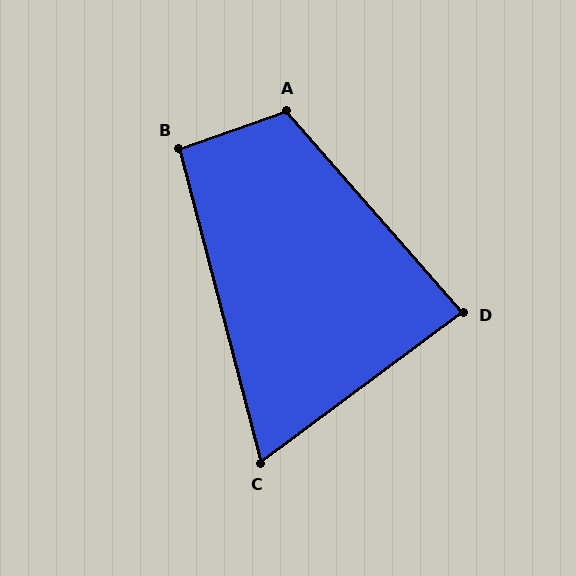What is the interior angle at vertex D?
Approximately 85 degrees (approximately right).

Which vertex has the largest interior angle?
A, at approximately 112 degrees.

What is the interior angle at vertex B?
Approximately 95 degrees (approximately right).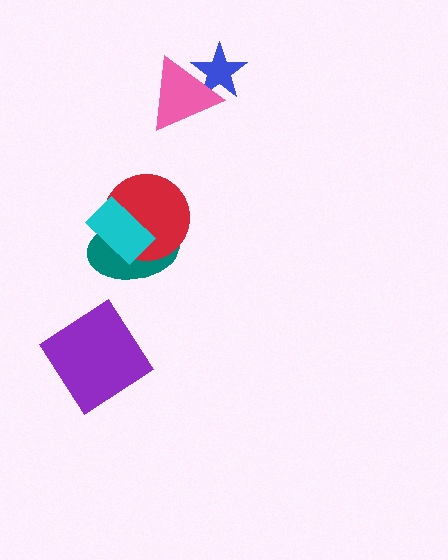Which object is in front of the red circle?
The cyan rectangle is in front of the red circle.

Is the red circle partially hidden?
Yes, it is partially covered by another shape.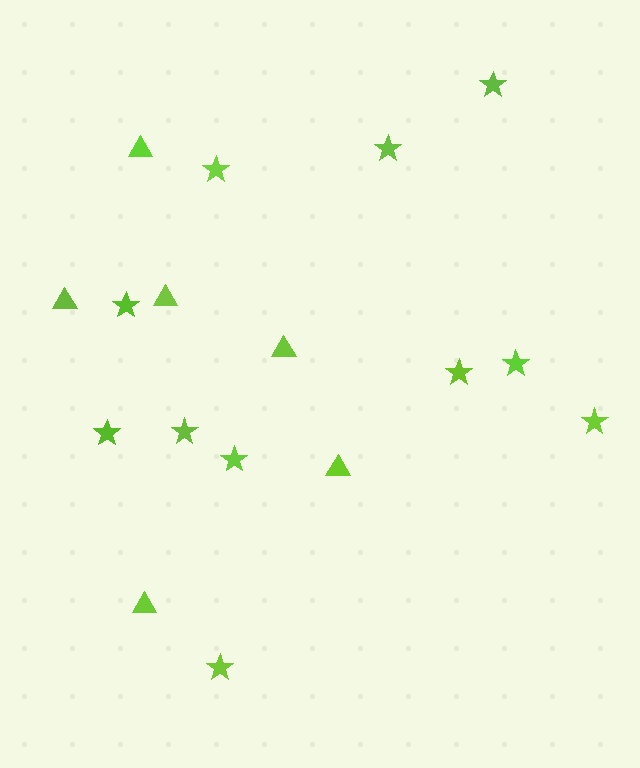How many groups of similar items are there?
There are 2 groups: one group of stars (11) and one group of triangles (6).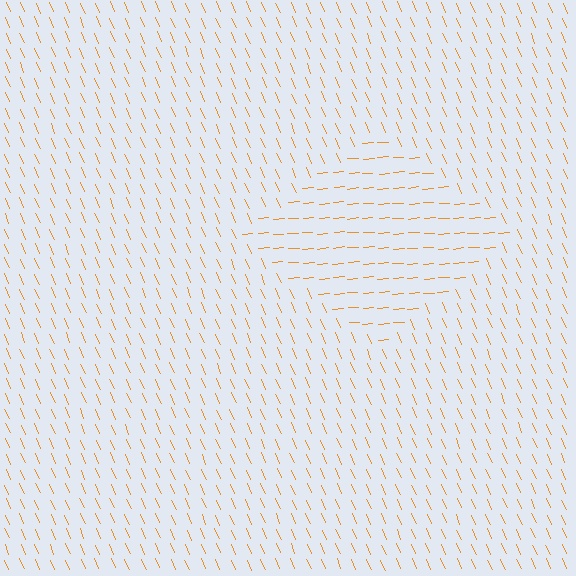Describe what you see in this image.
The image is filled with small orange line segments. A diamond region in the image has lines oriented differently from the surrounding lines, creating a visible texture boundary.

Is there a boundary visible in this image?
Yes, there is a texture boundary formed by a change in line orientation.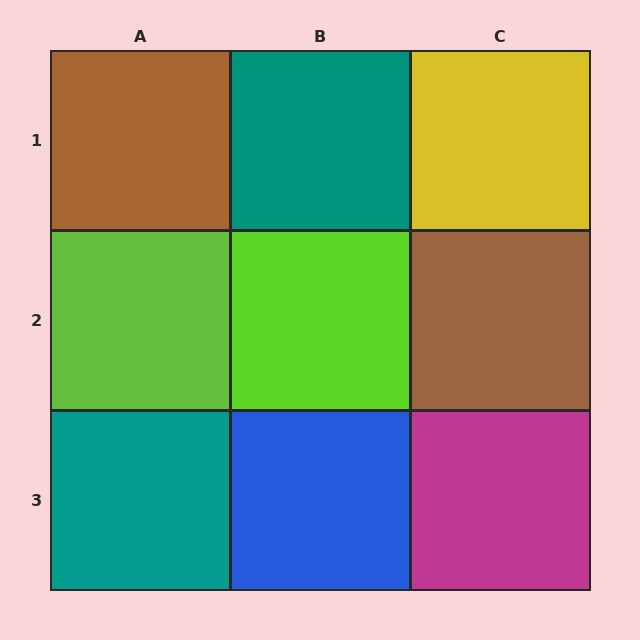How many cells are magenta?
1 cell is magenta.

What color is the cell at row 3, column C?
Magenta.